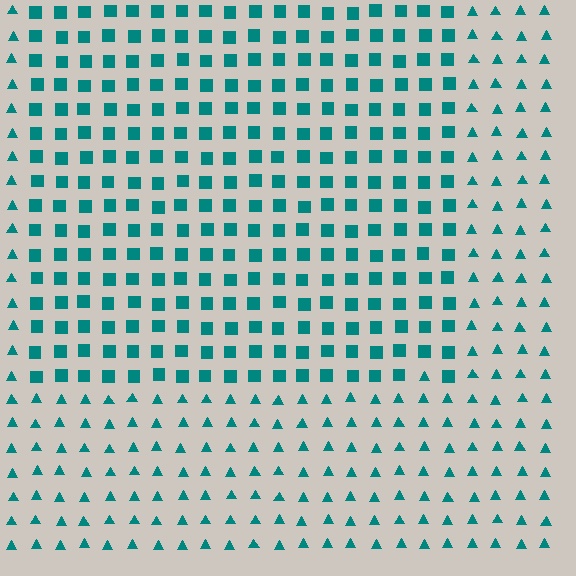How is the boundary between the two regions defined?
The boundary is defined by a change in element shape: squares inside vs. triangles outside. All elements share the same color and spacing.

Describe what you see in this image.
The image is filled with small teal elements arranged in a uniform grid. A rectangle-shaped region contains squares, while the surrounding area contains triangles. The boundary is defined purely by the change in element shape.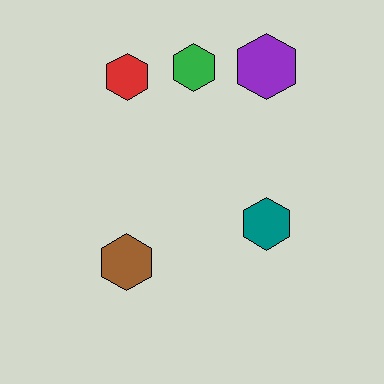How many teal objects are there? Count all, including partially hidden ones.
There is 1 teal object.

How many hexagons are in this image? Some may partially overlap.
There are 5 hexagons.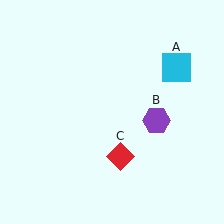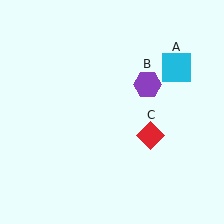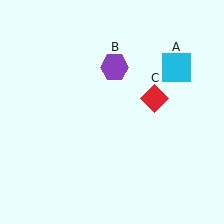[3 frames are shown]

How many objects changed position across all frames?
2 objects changed position: purple hexagon (object B), red diamond (object C).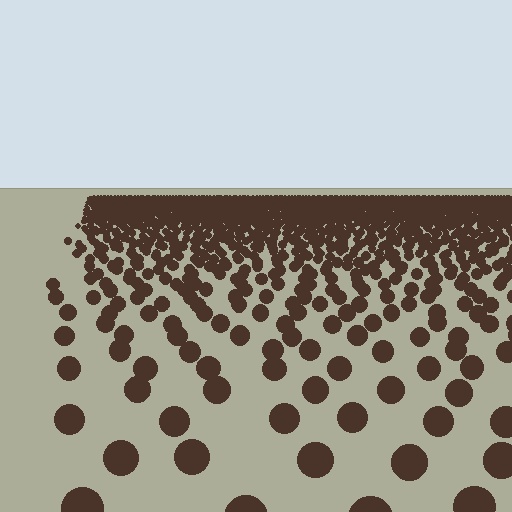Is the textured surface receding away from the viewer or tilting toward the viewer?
The surface is receding away from the viewer. Texture elements get smaller and denser toward the top.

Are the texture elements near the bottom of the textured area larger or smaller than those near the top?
Larger. Near the bottom, elements are closer to the viewer and appear at a bigger on-screen size.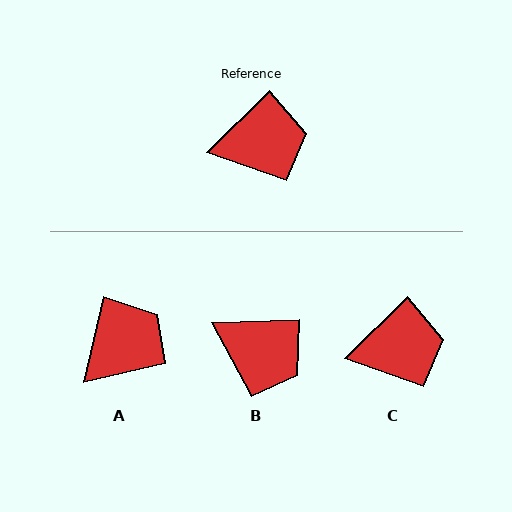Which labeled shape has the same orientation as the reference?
C.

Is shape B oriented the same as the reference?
No, it is off by about 42 degrees.